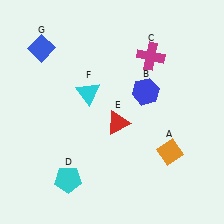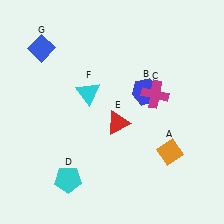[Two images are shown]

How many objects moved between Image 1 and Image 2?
1 object moved between the two images.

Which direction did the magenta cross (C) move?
The magenta cross (C) moved down.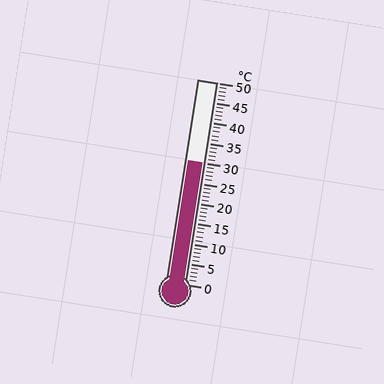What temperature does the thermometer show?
The thermometer shows approximately 30°C.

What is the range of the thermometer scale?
The thermometer scale ranges from 0°C to 50°C.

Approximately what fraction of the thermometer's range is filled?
The thermometer is filled to approximately 60% of its range.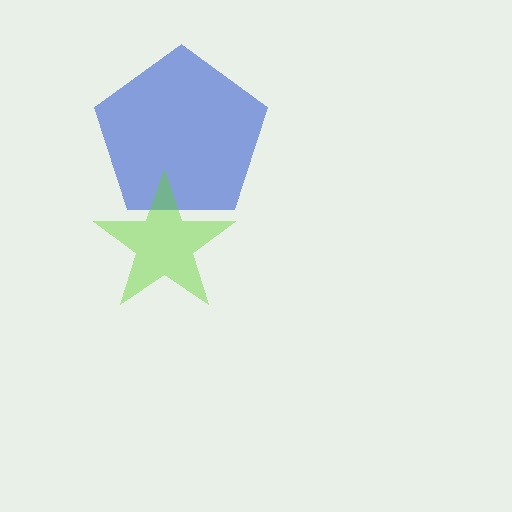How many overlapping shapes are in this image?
There are 2 overlapping shapes in the image.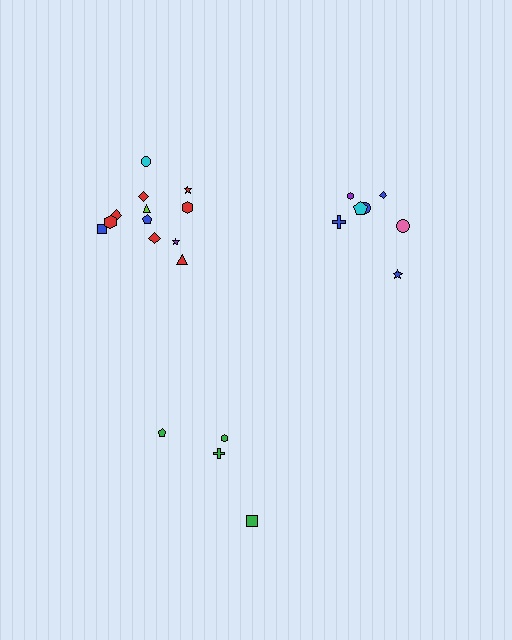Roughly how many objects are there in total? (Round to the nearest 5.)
Roughly 25 objects in total.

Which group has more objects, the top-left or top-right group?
The top-left group.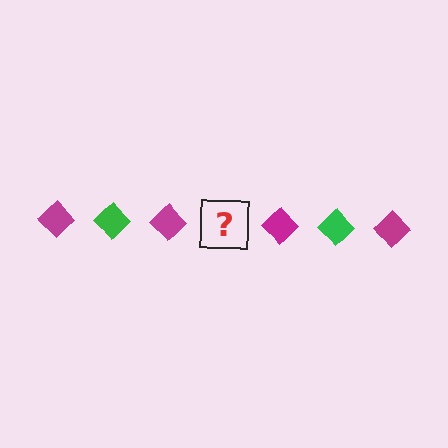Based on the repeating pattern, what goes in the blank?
The blank should be a green diamond.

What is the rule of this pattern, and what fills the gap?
The rule is that the pattern cycles through magenta, green diamonds. The gap should be filled with a green diamond.